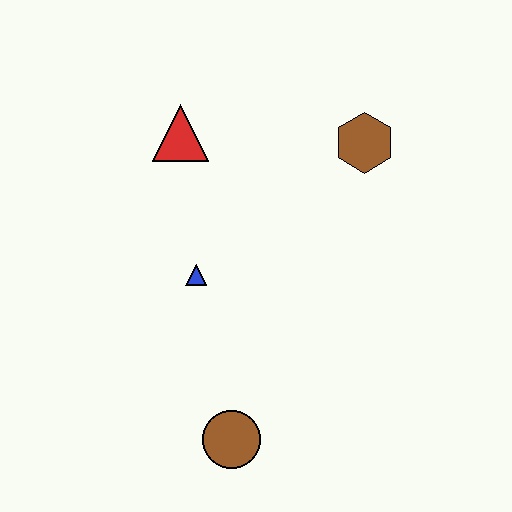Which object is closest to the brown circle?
The blue triangle is closest to the brown circle.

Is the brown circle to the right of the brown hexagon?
No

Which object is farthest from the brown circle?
The brown hexagon is farthest from the brown circle.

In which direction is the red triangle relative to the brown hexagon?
The red triangle is to the left of the brown hexagon.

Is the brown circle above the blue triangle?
No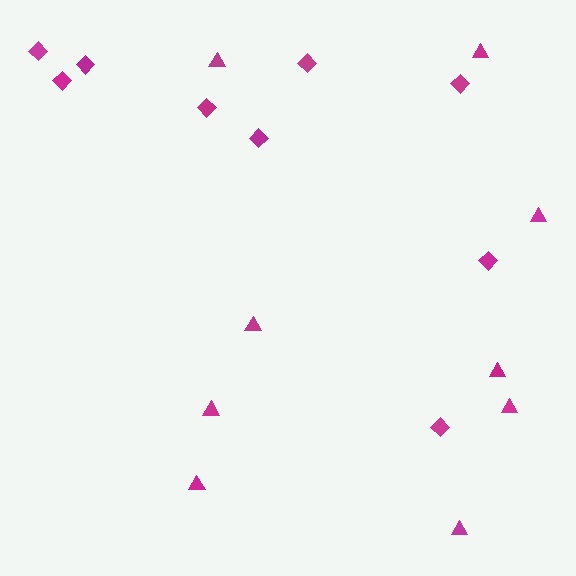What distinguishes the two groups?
There are 2 groups: one group of diamonds (9) and one group of triangles (9).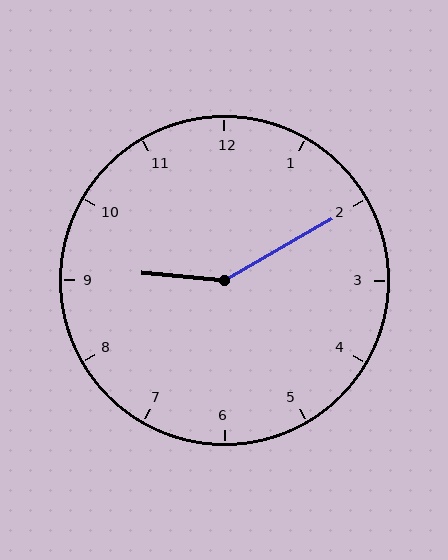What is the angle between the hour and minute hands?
Approximately 145 degrees.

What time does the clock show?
9:10.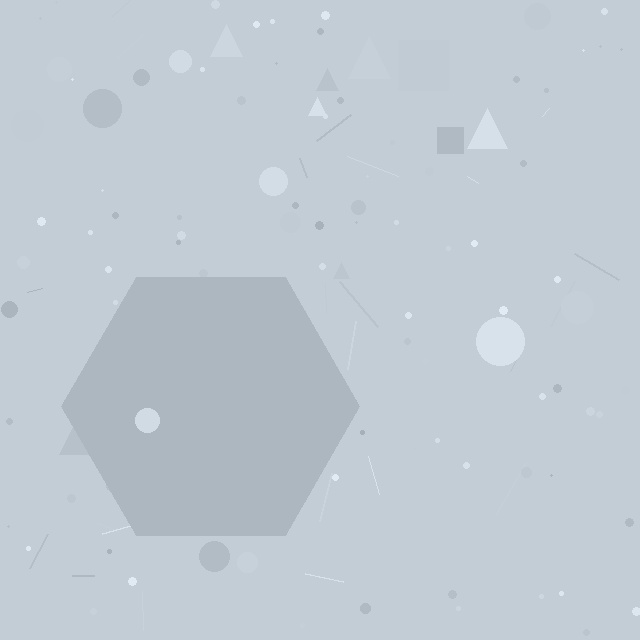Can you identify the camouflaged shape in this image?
The camouflaged shape is a hexagon.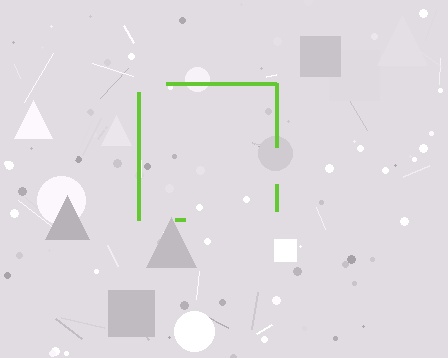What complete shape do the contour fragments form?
The contour fragments form a square.